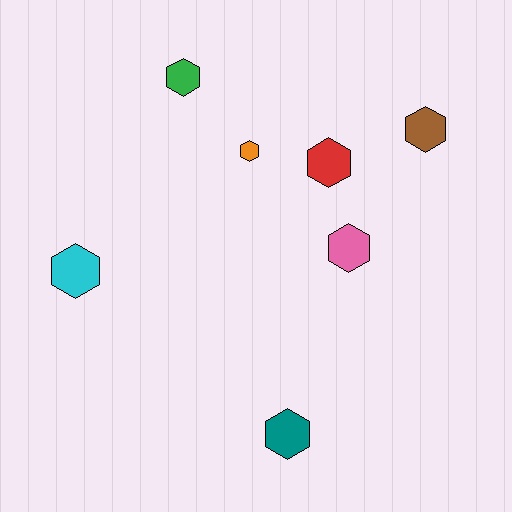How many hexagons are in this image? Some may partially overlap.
There are 7 hexagons.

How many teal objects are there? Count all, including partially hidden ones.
There is 1 teal object.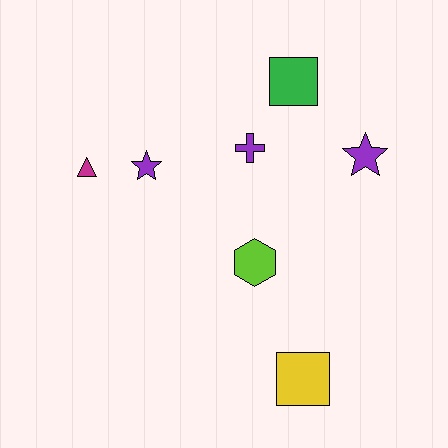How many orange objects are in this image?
There are no orange objects.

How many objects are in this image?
There are 7 objects.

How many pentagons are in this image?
There are no pentagons.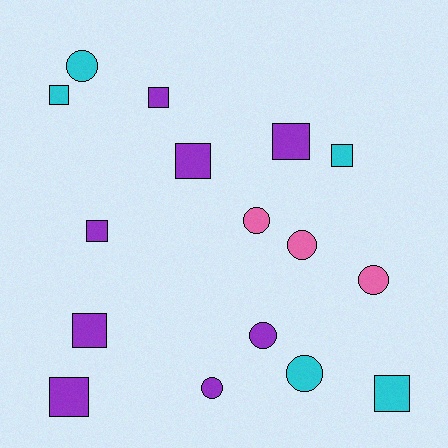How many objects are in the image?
There are 16 objects.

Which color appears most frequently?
Purple, with 8 objects.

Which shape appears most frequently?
Square, with 9 objects.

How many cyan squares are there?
There are 3 cyan squares.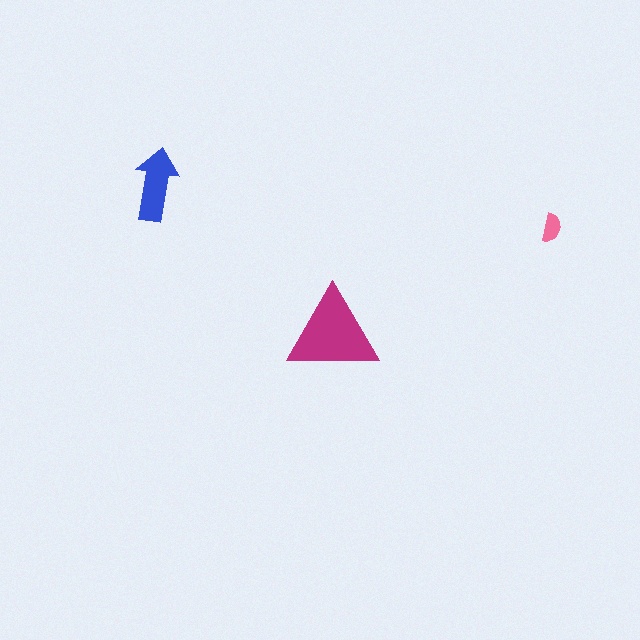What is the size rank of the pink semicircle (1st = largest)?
3rd.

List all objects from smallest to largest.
The pink semicircle, the blue arrow, the magenta triangle.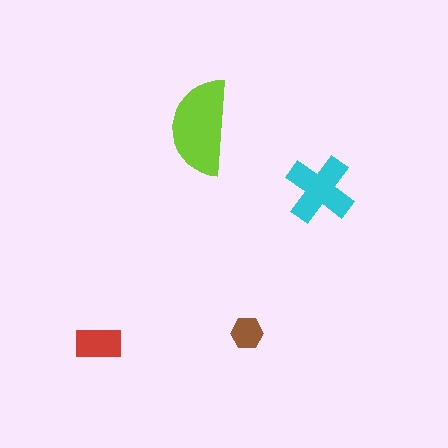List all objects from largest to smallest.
The lime semicircle, the cyan cross, the red rectangle, the brown hexagon.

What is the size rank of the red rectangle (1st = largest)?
3rd.